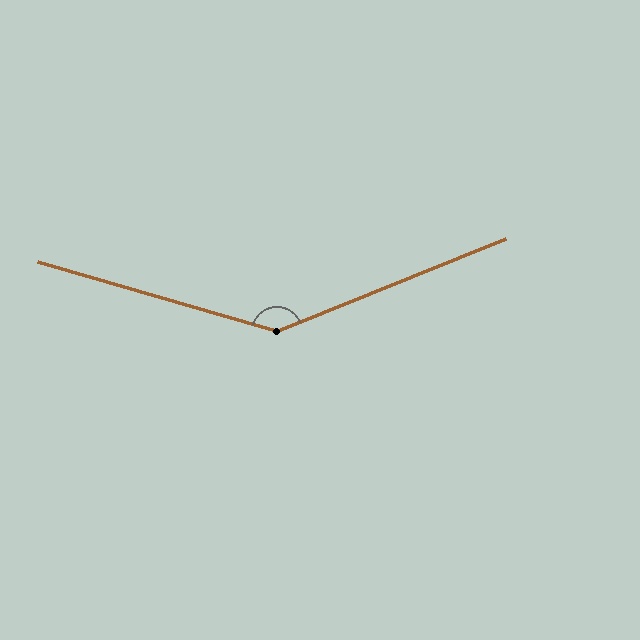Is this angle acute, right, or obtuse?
It is obtuse.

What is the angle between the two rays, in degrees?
Approximately 142 degrees.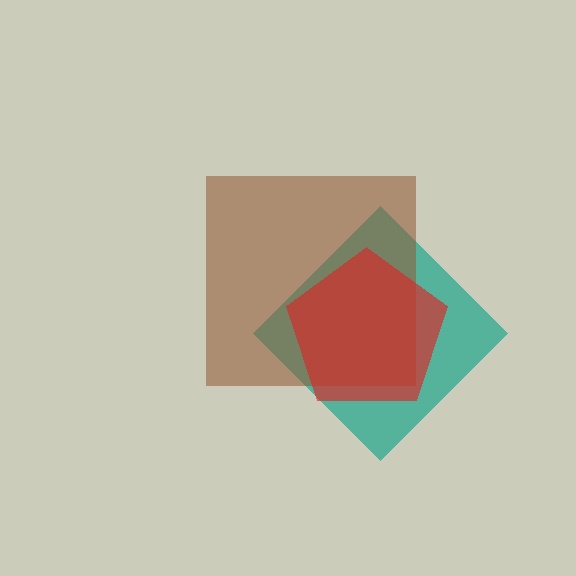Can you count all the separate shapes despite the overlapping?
Yes, there are 3 separate shapes.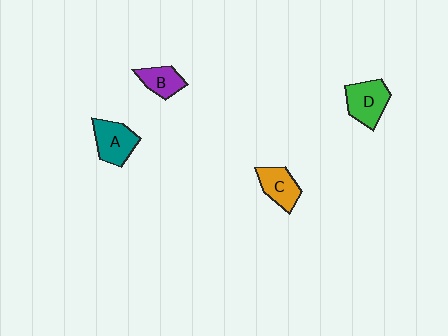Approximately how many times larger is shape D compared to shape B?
Approximately 1.4 times.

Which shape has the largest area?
Shape D (green).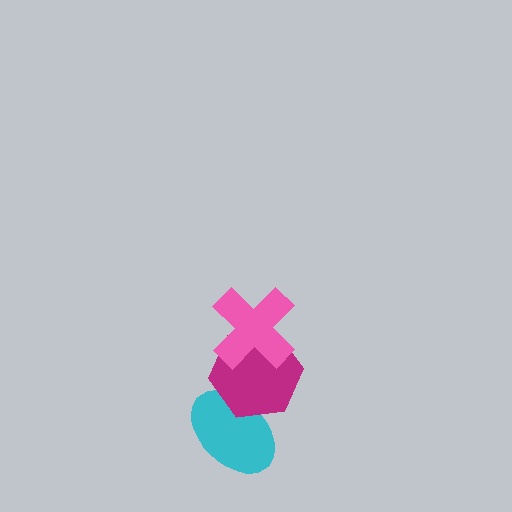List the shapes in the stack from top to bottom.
From top to bottom: the pink cross, the magenta hexagon, the cyan ellipse.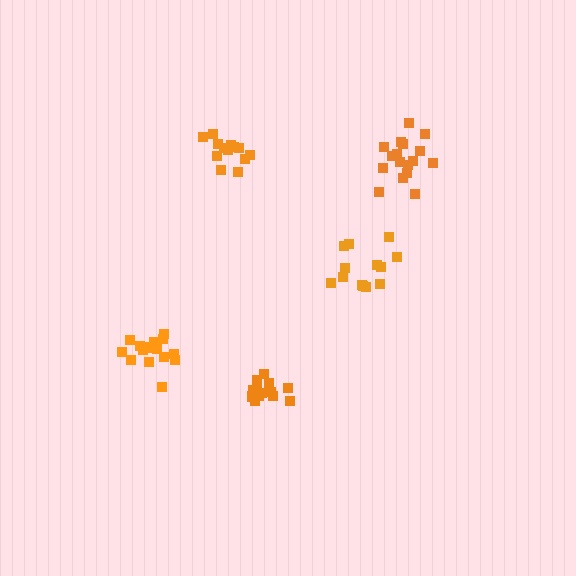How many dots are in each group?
Group 1: 17 dots, Group 2: 17 dots, Group 3: 13 dots, Group 4: 13 dots, Group 5: 13 dots (73 total).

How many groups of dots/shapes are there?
There are 5 groups.